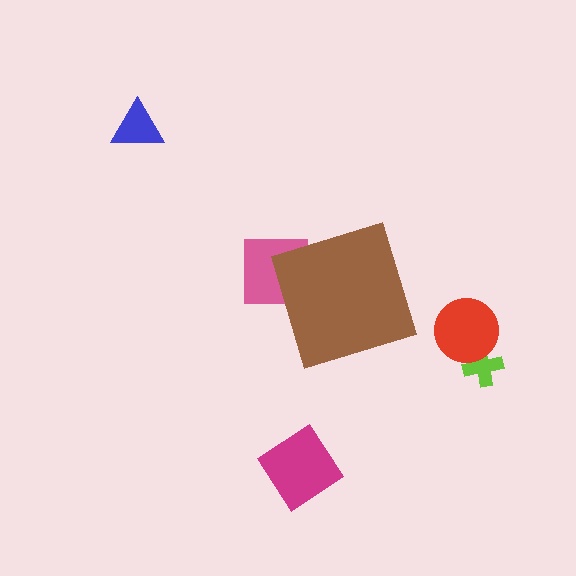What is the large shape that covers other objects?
A brown diamond.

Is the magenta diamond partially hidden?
No, the magenta diamond is fully visible.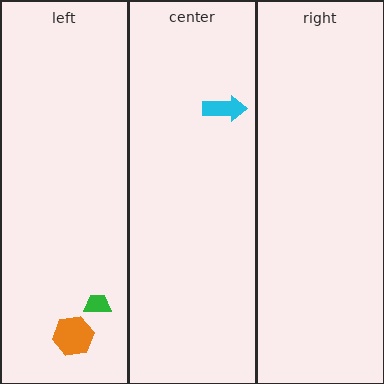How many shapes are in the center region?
1.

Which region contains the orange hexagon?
The left region.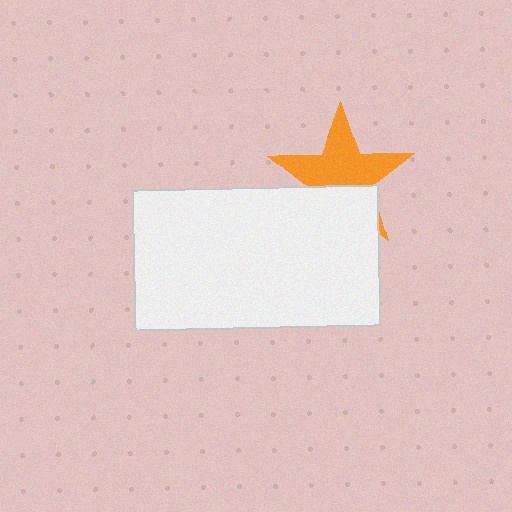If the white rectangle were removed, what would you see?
You would see the complete orange star.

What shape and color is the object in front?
The object in front is a white rectangle.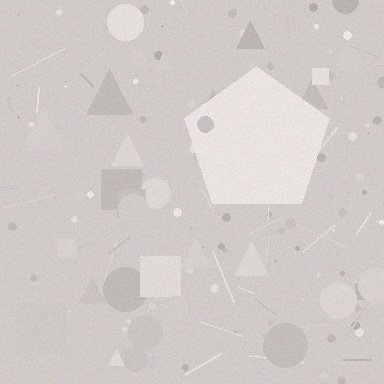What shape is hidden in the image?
A pentagon is hidden in the image.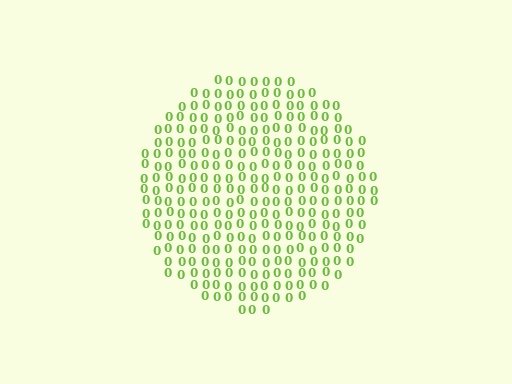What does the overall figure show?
The overall figure shows a circle.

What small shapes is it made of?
It is made of small digit 0's.